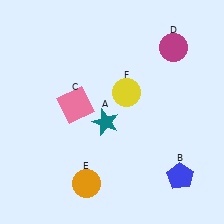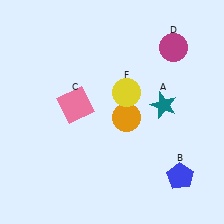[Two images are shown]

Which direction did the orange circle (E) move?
The orange circle (E) moved up.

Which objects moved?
The objects that moved are: the teal star (A), the orange circle (E).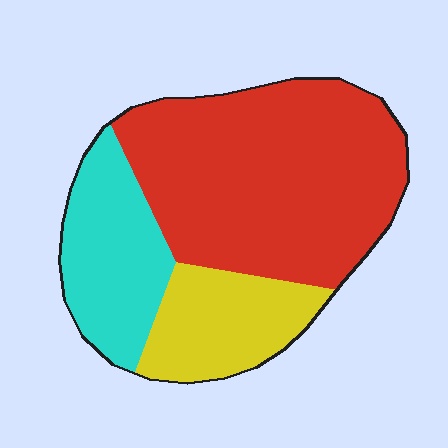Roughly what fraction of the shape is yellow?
Yellow covers roughly 20% of the shape.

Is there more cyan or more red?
Red.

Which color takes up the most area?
Red, at roughly 60%.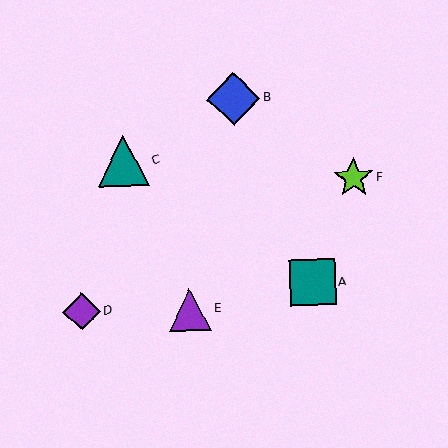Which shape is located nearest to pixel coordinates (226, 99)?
The blue diamond (labeled B) at (234, 99) is nearest to that location.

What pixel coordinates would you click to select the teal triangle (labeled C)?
Click at (123, 161) to select the teal triangle C.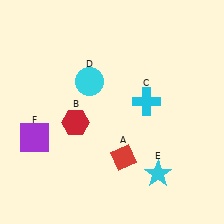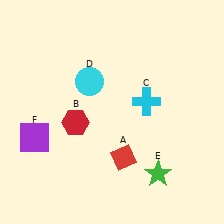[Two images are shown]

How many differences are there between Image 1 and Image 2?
There is 1 difference between the two images.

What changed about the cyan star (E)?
In Image 1, E is cyan. In Image 2, it changed to green.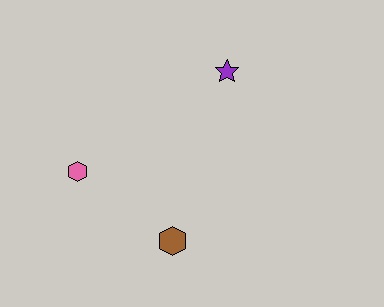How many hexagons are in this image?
There are 2 hexagons.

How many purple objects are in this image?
There is 1 purple object.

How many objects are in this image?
There are 3 objects.